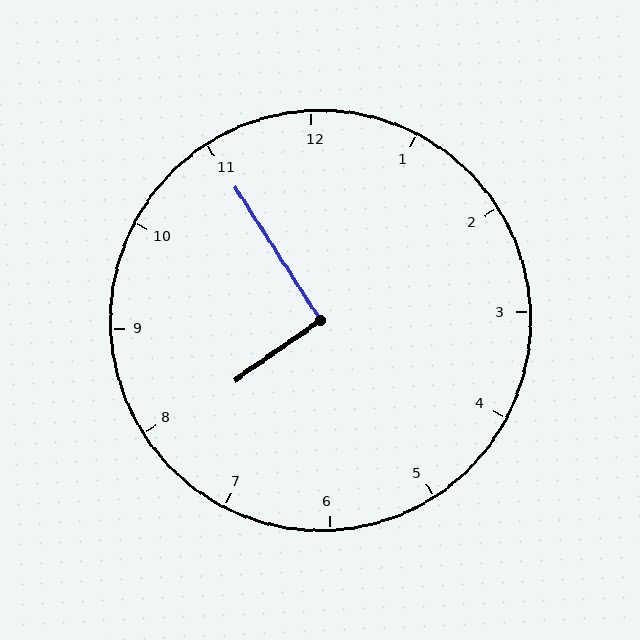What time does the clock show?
7:55.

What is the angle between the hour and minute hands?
Approximately 92 degrees.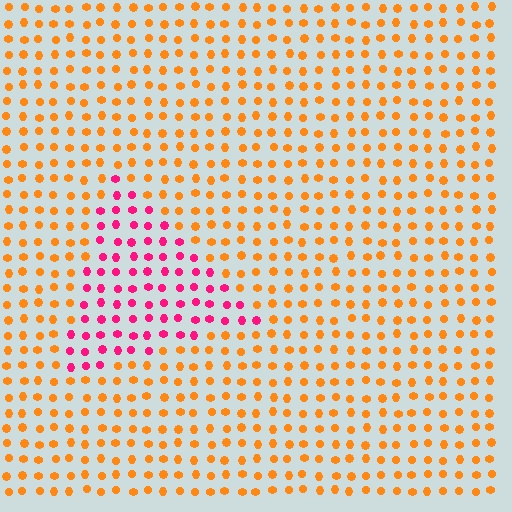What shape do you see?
I see a triangle.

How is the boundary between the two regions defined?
The boundary is defined purely by a slight shift in hue (about 58 degrees). Spacing, size, and orientation are identical on both sides.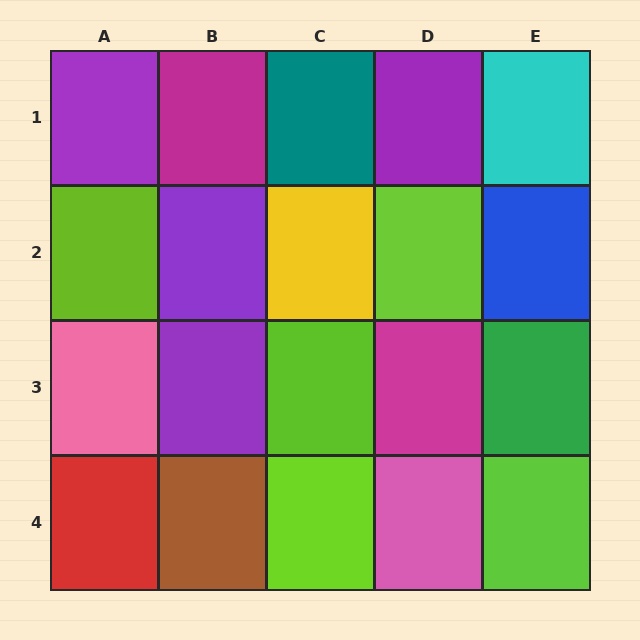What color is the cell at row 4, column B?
Brown.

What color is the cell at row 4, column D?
Pink.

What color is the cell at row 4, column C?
Lime.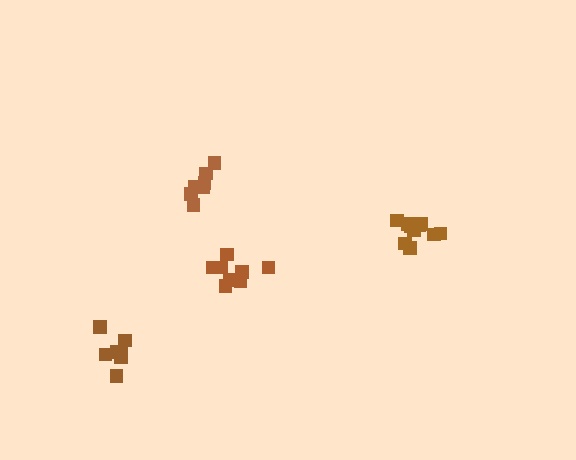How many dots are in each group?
Group 1: 7 dots, Group 2: 10 dots, Group 3: 8 dots, Group 4: 8 dots (33 total).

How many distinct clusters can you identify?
There are 4 distinct clusters.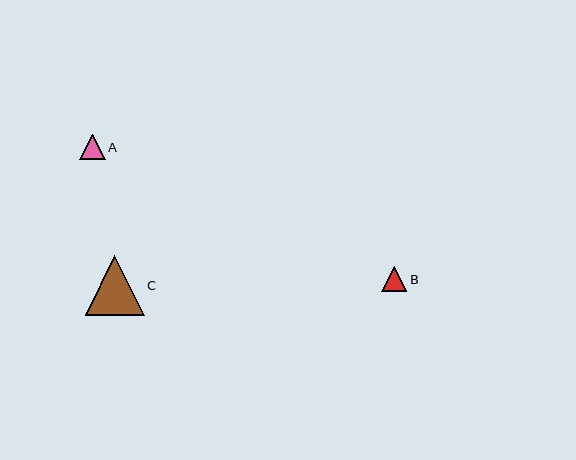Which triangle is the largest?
Triangle C is the largest with a size of approximately 59 pixels.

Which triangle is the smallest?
Triangle B is the smallest with a size of approximately 25 pixels.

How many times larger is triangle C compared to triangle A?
Triangle C is approximately 2.3 times the size of triangle A.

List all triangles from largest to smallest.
From largest to smallest: C, A, B.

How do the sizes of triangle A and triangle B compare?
Triangle A and triangle B are approximately the same size.